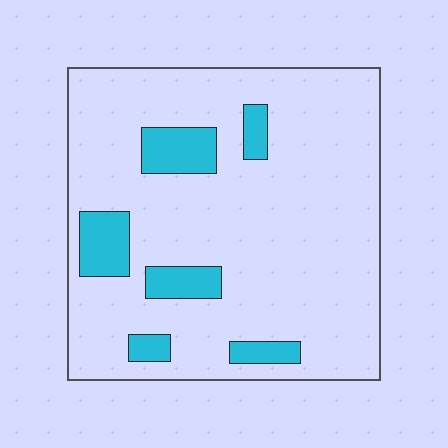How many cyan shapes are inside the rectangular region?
6.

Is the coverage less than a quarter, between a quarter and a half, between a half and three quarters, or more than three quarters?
Less than a quarter.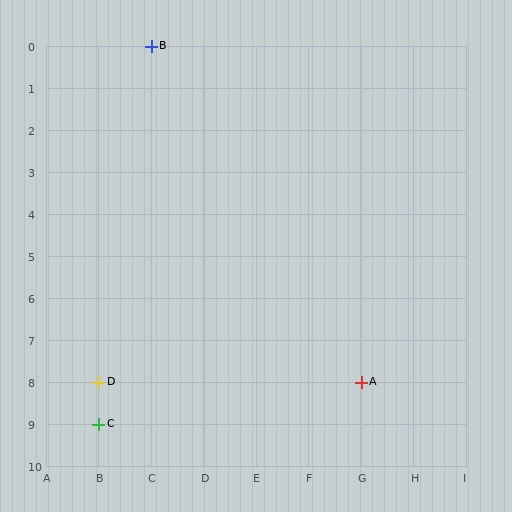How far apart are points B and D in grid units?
Points B and D are 1 column and 8 rows apart (about 8.1 grid units diagonally).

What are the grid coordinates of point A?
Point A is at grid coordinates (G, 8).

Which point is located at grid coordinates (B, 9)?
Point C is at (B, 9).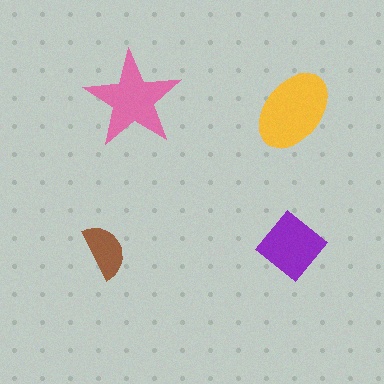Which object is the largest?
The yellow ellipse.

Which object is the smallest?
The brown semicircle.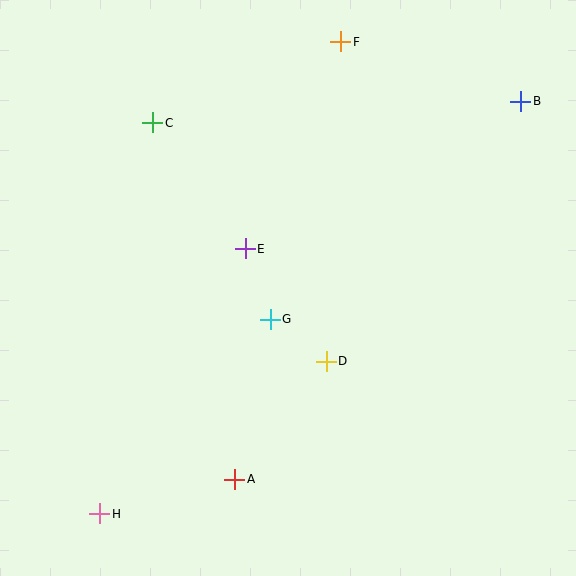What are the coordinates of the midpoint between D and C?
The midpoint between D and C is at (240, 242).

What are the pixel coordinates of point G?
Point G is at (270, 319).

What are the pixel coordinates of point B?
Point B is at (521, 101).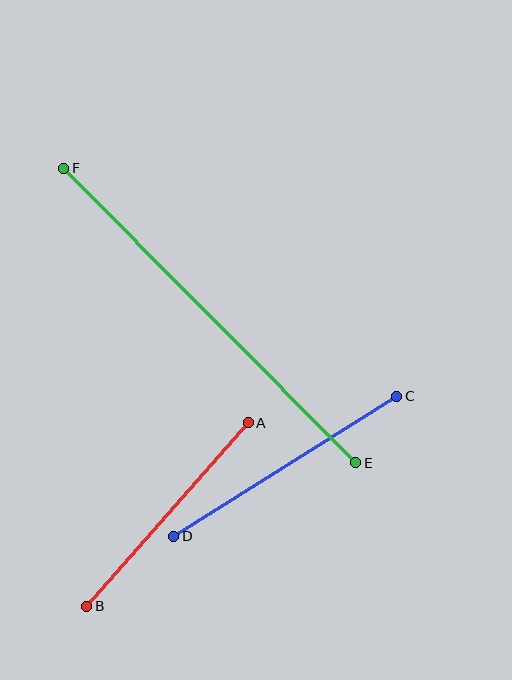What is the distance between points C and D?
The distance is approximately 263 pixels.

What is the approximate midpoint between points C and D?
The midpoint is at approximately (285, 466) pixels.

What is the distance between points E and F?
The distance is approximately 415 pixels.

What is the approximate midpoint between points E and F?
The midpoint is at approximately (210, 316) pixels.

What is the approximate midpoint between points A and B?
The midpoint is at approximately (168, 514) pixels.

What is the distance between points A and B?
The distance is approximately 244 pixels.